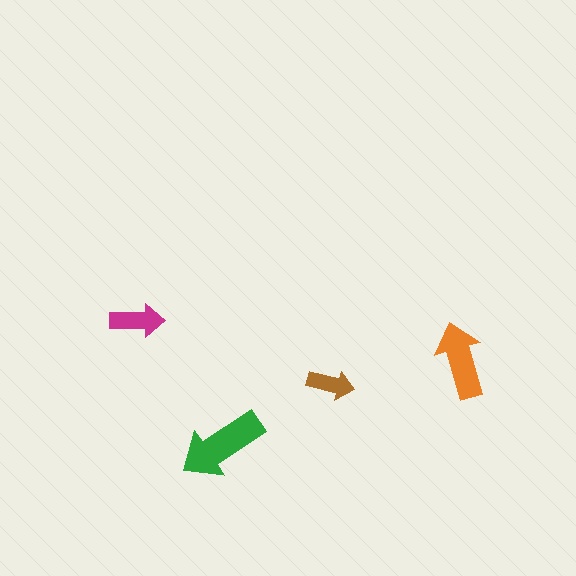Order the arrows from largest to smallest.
the green one, the orange one, the magenta one, the brown one.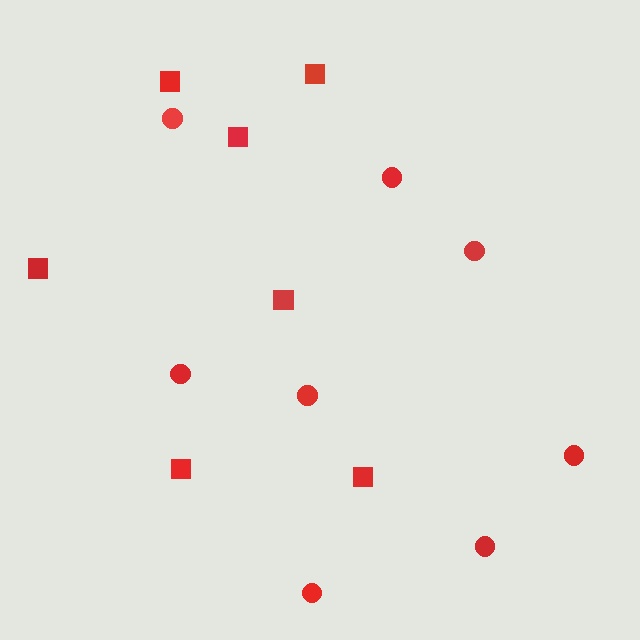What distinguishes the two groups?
There are 2 groups: one group of circles (8) and one group of squares (7).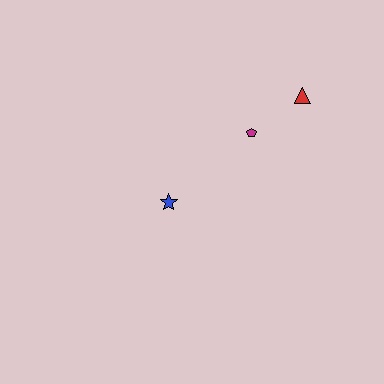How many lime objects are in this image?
There are no lime objects.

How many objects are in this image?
There are 3 objects.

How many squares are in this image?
There are no squares.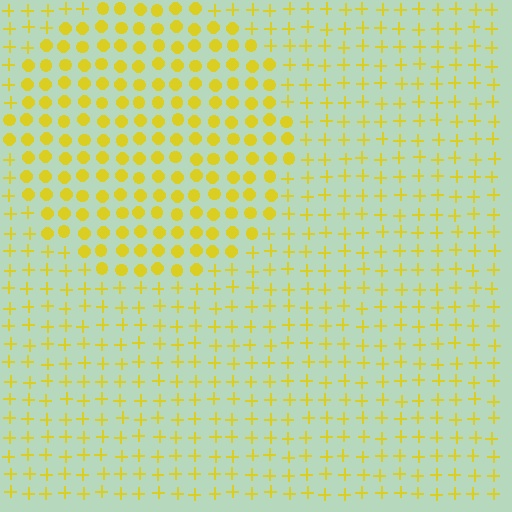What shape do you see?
I see a circle.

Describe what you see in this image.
The image is filled with small yellow elements arranged in a uniform grid. A circle-shaped region contains circles, while the surrounding area contains plus signs. The boundary is defined purely by the change in element shape.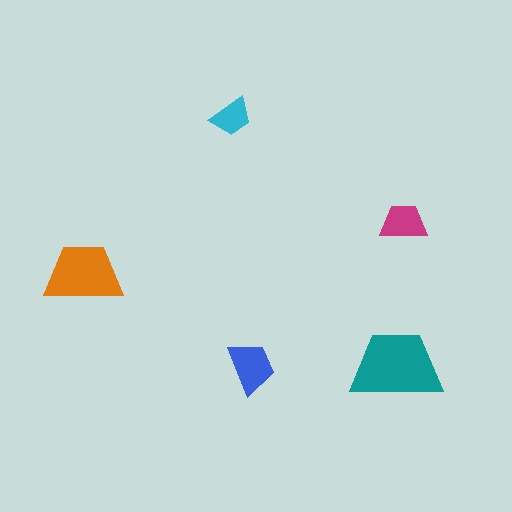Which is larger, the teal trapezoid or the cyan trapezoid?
The teal one.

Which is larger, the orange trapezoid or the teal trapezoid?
The teal one.